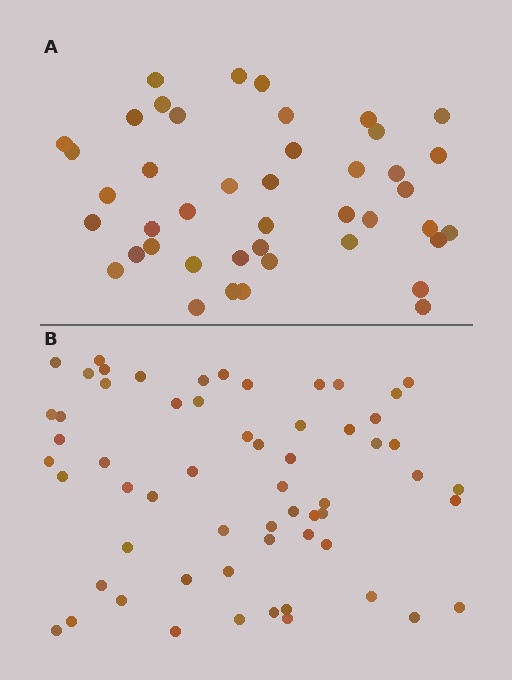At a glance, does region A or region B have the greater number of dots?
Region B (the bottom region) has more dots.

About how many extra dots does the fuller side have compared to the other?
Region B has approximately 15 more dots than region A.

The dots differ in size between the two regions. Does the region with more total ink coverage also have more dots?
No. Region A has more total ink coverage because its dots are larger, but region B actually contains more individual dots. Total area can be misleading — the number of items is what matters here.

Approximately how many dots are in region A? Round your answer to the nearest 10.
About 40 dots. (The exact count is 43, which rounds to 40.)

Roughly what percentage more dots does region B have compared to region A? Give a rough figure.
About 40% more.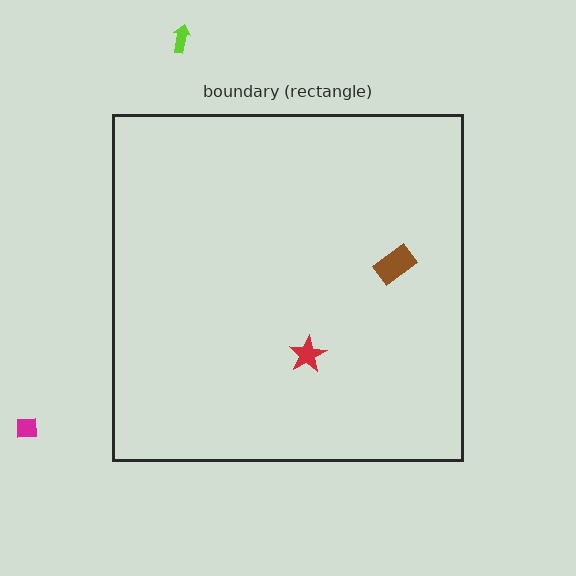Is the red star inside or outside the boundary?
Inside.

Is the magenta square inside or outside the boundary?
Outside.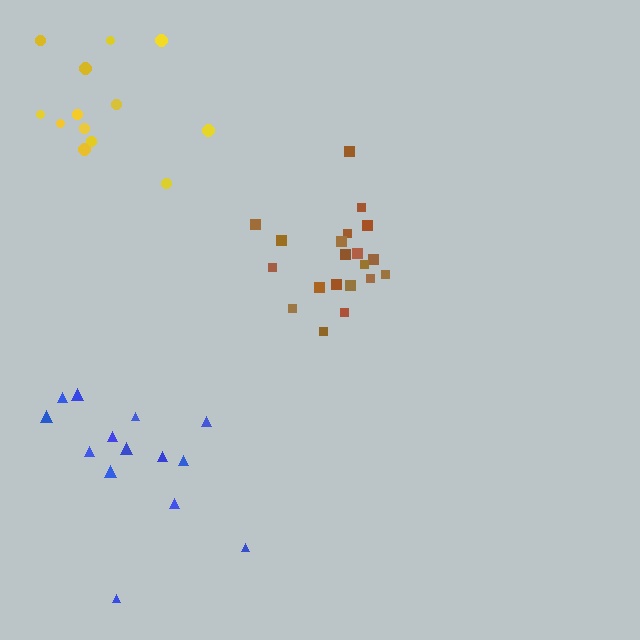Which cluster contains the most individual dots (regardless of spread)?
Brown (20).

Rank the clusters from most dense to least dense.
brown, blue, yellow.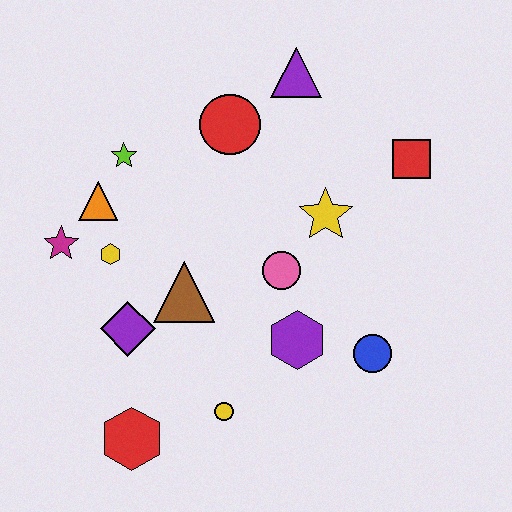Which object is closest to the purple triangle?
The red circle is closest to the purple triangle.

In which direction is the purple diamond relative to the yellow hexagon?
The purple diamond is below the yellow hexagon.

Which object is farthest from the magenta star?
The red square is farthest from the magenta star.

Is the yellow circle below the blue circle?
Yes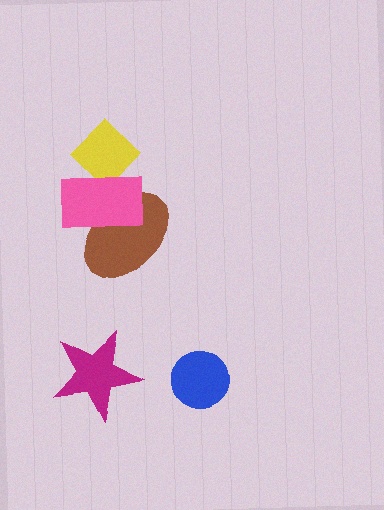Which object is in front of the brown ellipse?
The pink rectangle is in front of the brown ellipse.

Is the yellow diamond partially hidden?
Yes, it is partially covered by another shape.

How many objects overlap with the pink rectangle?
2 objects overlap with the pink rectangle.